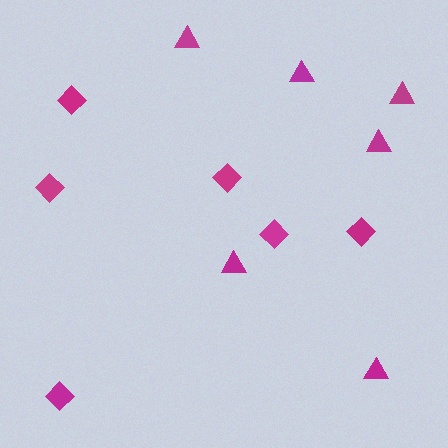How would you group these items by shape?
There are 2 groups: one group of triangles (6) and one group of diamonds (6).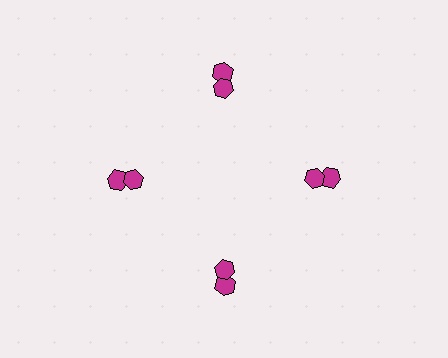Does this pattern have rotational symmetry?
Yes, this pattern has 4-fold rotational symmetry. It looks the same after rotating 90 degrees around the center.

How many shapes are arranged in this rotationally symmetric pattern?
There are 8 shapes, arranged in 4 groups of 2.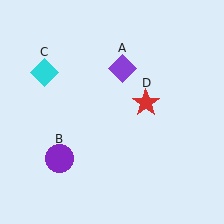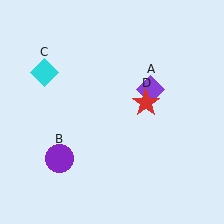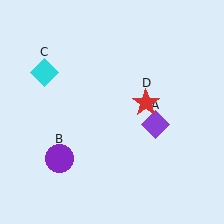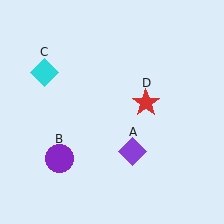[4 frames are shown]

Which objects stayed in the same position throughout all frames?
Purple circle (object B) and cyan diamond (object C) and red star (object D) remained stationary.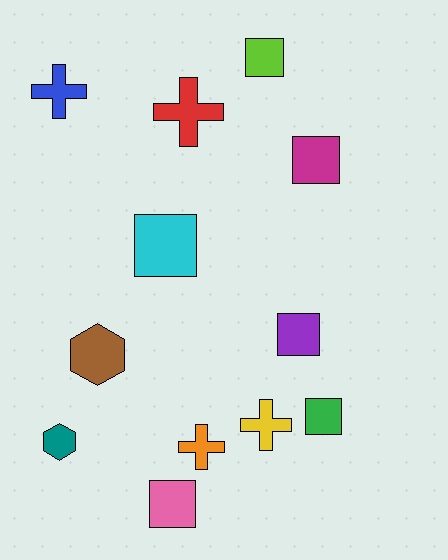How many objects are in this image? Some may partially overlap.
There are 12 objects.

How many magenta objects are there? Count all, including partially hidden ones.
There is 1 magenta object.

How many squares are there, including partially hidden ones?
There are 6 squares.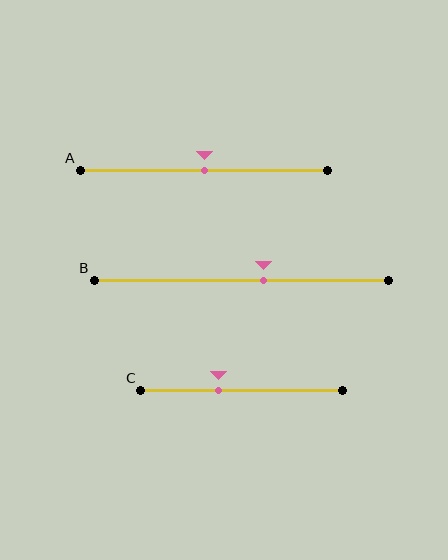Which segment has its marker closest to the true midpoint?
Segment A has its marker closest to the true midpoint.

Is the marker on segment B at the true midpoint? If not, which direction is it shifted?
No, the marker on segment B is shifted to the right by about 8% of the segment length.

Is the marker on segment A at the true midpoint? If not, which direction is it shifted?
Yes, the marker on segment A is at the true midpoint.